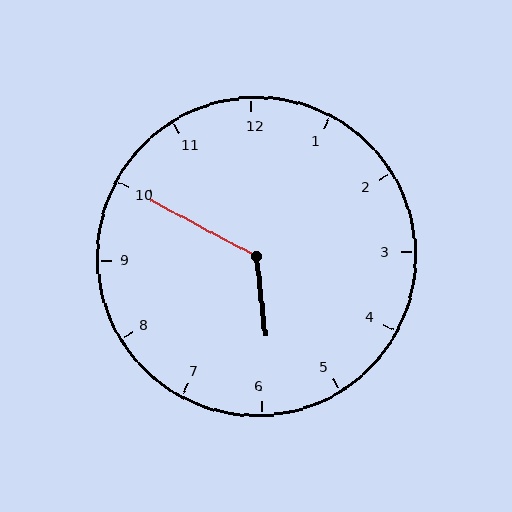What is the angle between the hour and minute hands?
Approximately 125 degrees.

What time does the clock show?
5:50.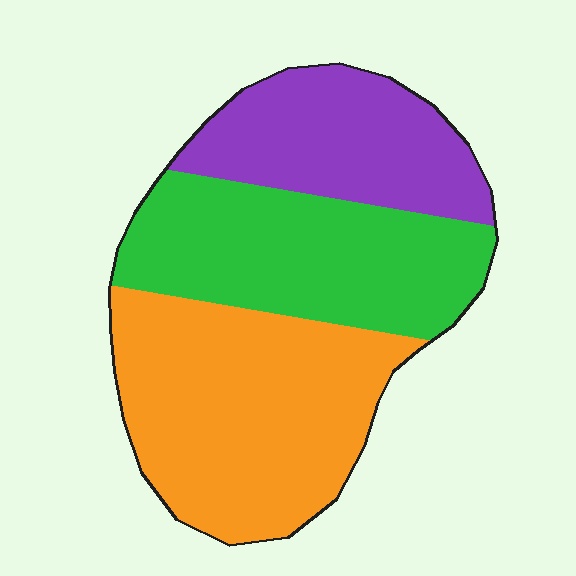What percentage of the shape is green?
Green covers about 35% of the shape.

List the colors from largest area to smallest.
From largest to smallest: orange, green, purple.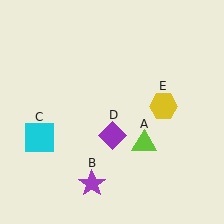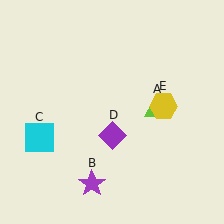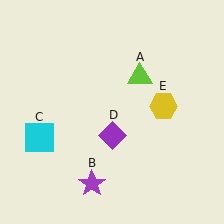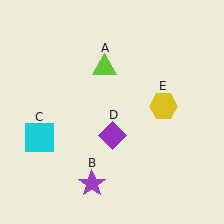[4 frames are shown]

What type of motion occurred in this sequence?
The lime triangle (object A) rotated counterclockwise around the center of the scene.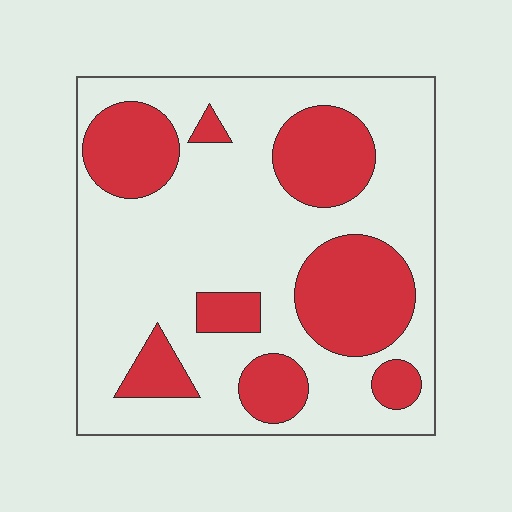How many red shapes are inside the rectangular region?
8.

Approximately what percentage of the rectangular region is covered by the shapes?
Approximately 30%.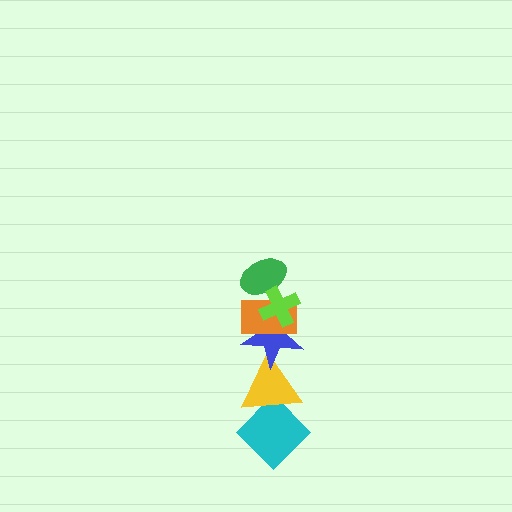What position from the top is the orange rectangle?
The orange rectangle is 3rd from the top.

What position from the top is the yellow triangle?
The yellow triangle is 5th from the top.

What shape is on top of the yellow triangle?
The blue star is on top of the yellow triangle.